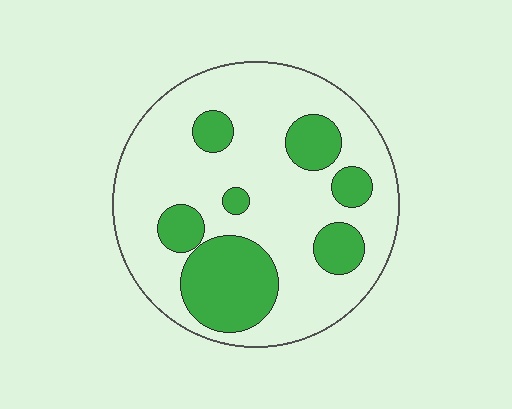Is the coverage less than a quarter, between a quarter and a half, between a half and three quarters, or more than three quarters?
Between a quarter and a half.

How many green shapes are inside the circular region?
7.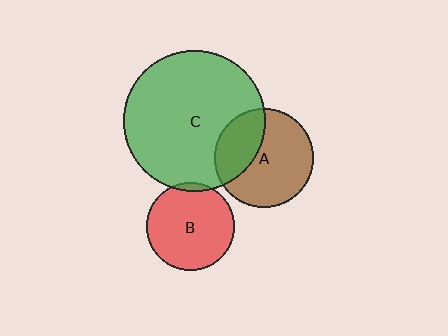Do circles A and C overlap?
Yes.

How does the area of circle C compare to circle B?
Approximately 2.6 times.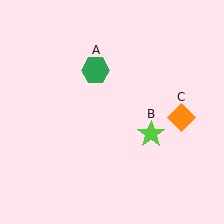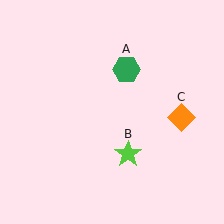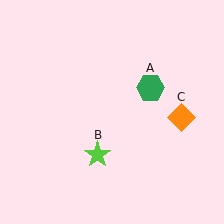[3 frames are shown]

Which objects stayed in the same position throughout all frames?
Orange diamond (object C) remained stationary.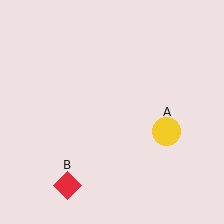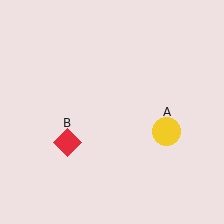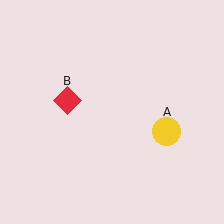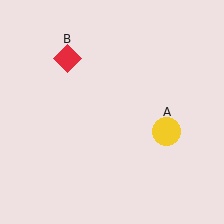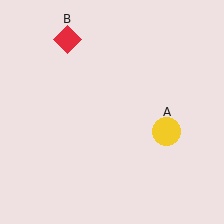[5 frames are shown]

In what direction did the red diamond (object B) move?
The red diamond (object B) moved up.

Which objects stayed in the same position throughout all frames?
Yellow circle (object A) remained stationary.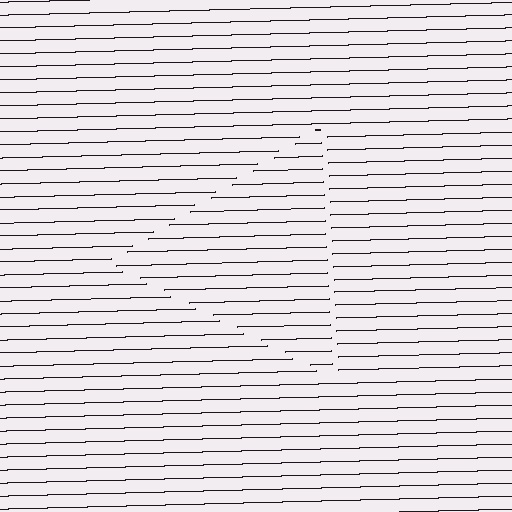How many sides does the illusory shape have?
3 sides — the line-ends trace a triangle.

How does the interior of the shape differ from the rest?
The interior of the shape contains the same grating, shifted by half a period — the contour is defined by the phase discontinuity where line-ends from the inner and outer gratings abut.